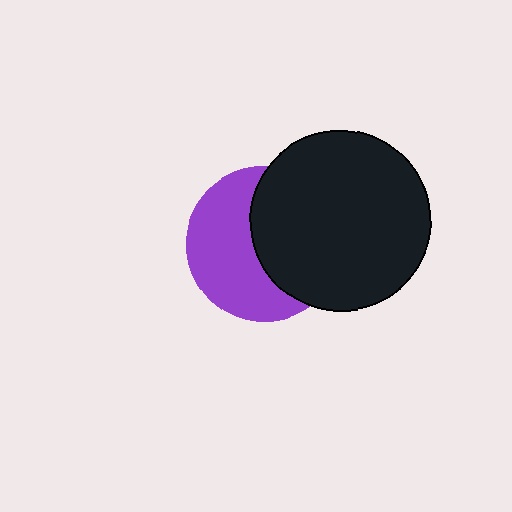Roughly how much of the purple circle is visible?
About half of it is visible (roughly 51%).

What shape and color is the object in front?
The object in front is a black circle.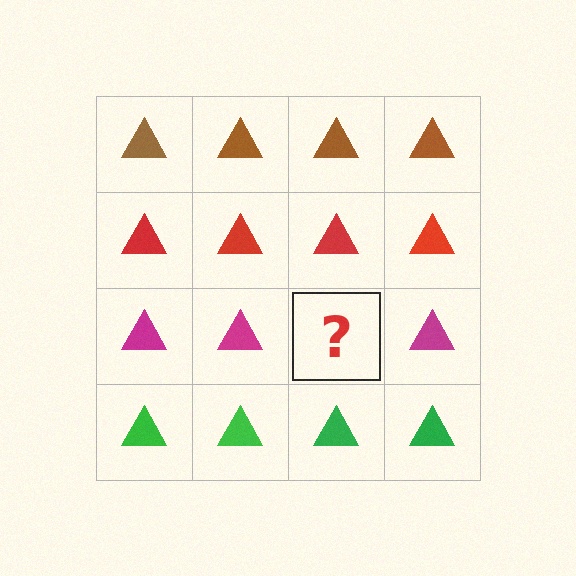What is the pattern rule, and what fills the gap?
The rule is that each row has a consistent color. The gap should be filled with a magenta triangle.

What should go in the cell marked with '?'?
The missing cell should contain a magenta triangle.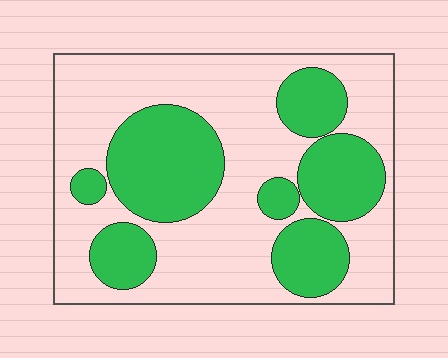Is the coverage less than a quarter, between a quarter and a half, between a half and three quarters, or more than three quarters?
Between a quarter and a half.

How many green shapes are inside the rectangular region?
7.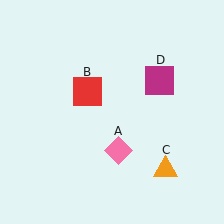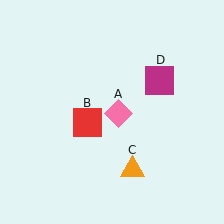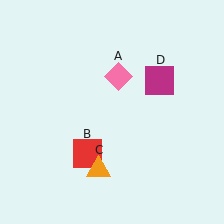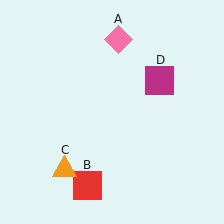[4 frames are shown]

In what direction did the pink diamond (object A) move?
The pink diamond (object A) moved up.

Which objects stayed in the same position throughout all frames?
Magenta square (object D) remained stationary.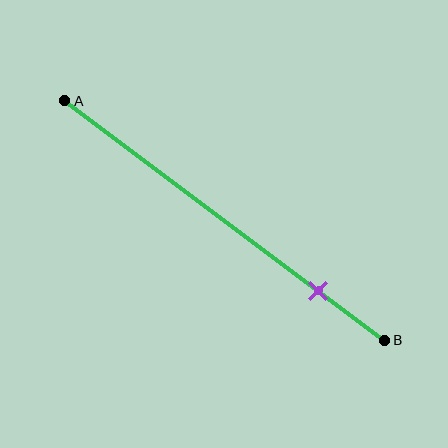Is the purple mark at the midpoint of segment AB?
No, the mark is at about 80% from A, not at the 50% midpoint.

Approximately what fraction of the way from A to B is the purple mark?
The purple mark is approximately 80% of the way from A to B.